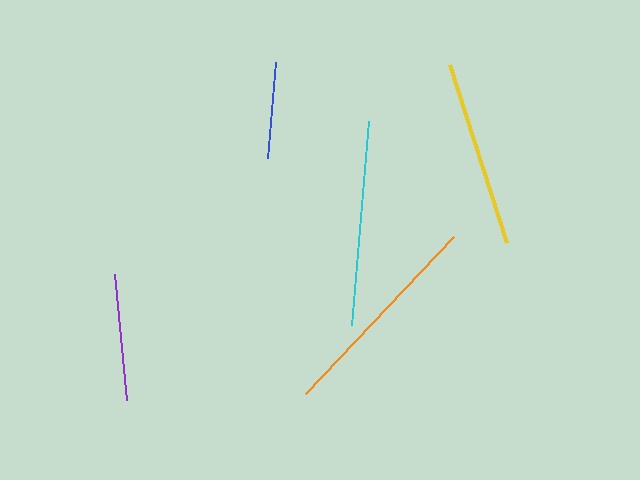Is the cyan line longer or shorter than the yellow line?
The cyan line is longer than the yellow line.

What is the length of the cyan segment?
The cyan segment is approximately 205 pixels long.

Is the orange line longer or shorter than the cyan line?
The orange line is longer than the cyan line.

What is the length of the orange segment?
The orange segment is approximately 215 pixels long.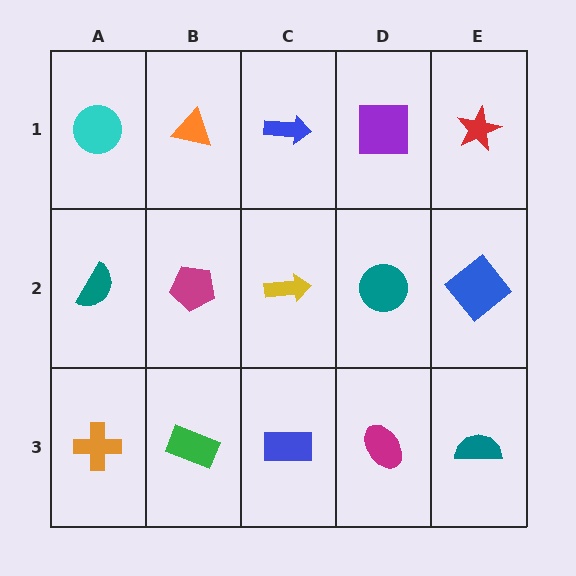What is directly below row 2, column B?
A green rectangle.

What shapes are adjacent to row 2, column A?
A cyan circle (row 1, column A), an orange cross (row 3, column A), a magenta pentagon (row 2, column B).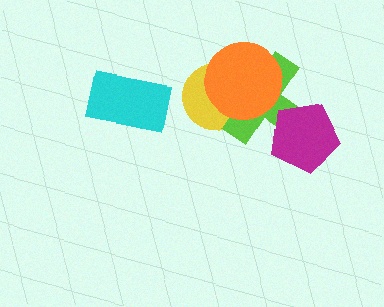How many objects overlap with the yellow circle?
2 objects overlap with the yellow circle.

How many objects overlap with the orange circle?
2 objects overlap with the orange circle.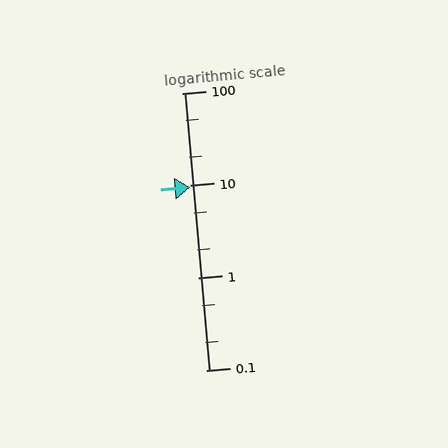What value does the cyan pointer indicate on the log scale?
The pointer indicates approximately 9.6.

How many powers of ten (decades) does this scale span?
The scale spans 3 decades, from 0.1 to 100.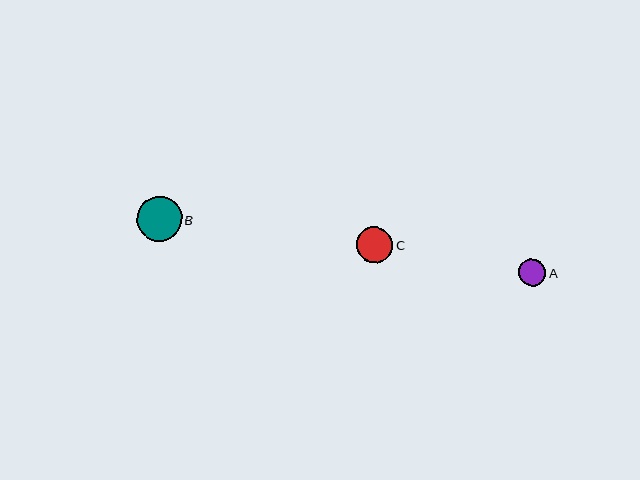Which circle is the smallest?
Circle A is the smallest with a size of approximately 27 pixels.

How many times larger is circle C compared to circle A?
Circle C is approximately 1.3 times the size of circle A.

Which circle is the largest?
Circle B is the largest with a size of approximately 45 pixels.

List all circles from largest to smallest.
From largest to smallest: B, C, A.